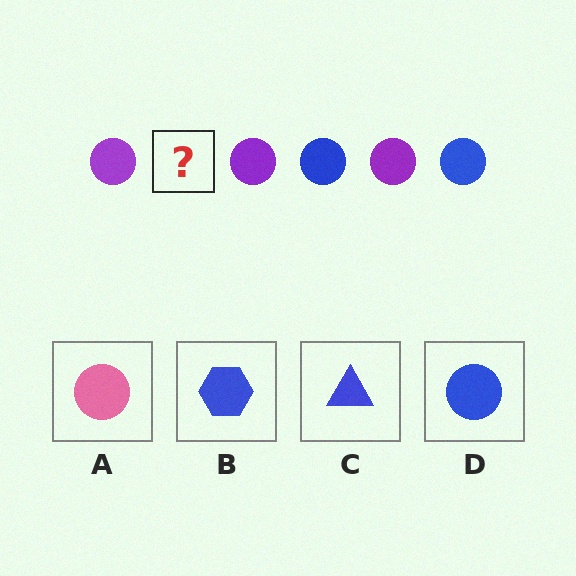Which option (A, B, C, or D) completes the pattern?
D.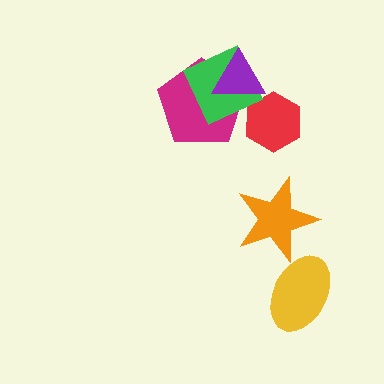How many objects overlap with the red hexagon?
1 object overlaps with the red hexagon.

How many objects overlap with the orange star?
0 objects overlap with the orange star.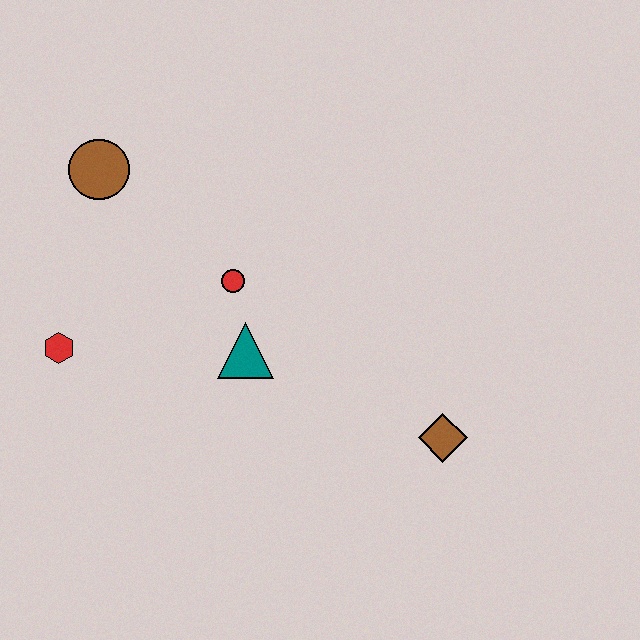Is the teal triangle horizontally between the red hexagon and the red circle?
No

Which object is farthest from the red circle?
The brown diamond is farthest from the red circle.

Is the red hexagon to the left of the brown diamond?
Yes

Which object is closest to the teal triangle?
The red circle is closest to the teal triangle.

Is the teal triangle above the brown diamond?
Yes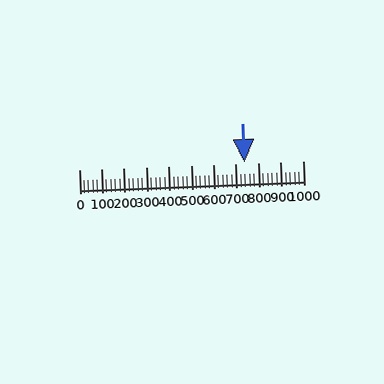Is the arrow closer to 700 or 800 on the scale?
The arrow is closer to 700.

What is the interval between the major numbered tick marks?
The major tick marks are spaced 100 units apart.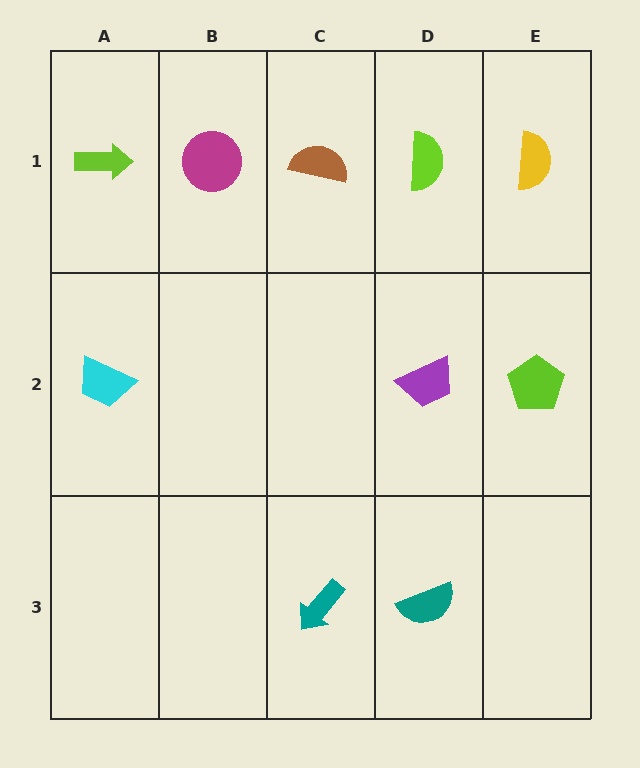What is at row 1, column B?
A magenta circle.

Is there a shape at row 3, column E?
No, that cell is empty.